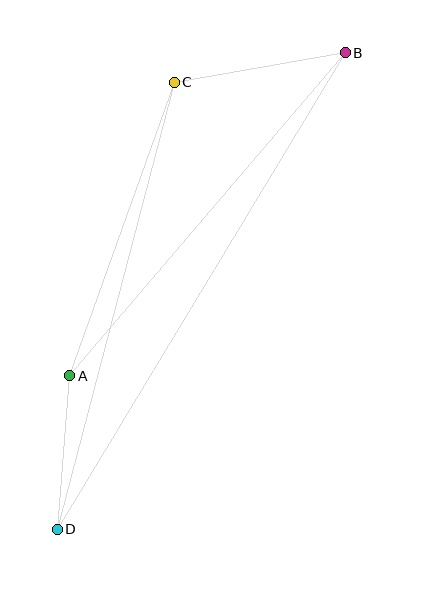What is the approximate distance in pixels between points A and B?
The distance between A and B is approximately 424 pixels.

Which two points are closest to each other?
Points A and D are closest to each other.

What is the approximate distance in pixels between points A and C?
The distance between A and C is approximately 312 pixels.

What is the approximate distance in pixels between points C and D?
The distance between C and D is approximately 462 pixels.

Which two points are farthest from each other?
Points B and D are farthest from each other.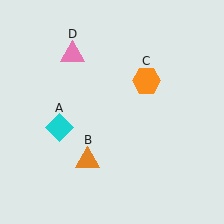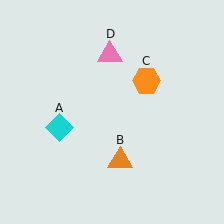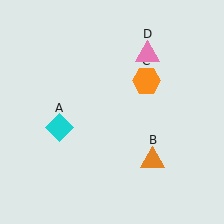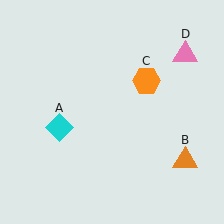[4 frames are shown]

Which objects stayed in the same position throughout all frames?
Cyan diamond (object A) and orange hexagon (object C) remained stationary.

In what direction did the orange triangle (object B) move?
The orange triangle (object B) moved right.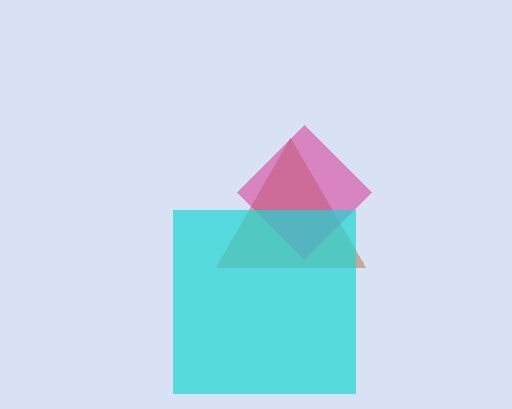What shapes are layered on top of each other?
The layered shapes are: a brown triangle, a magenta diamond, a cyan square.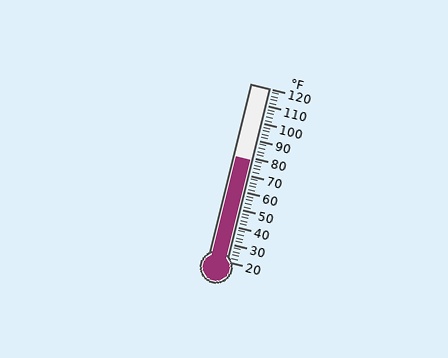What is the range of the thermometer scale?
The thermometer scale ranges from 20°F to 120°F.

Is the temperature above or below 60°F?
The temperature is above 60°F.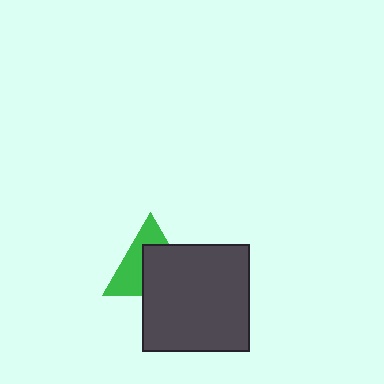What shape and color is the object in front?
The object in front is a dark gray square.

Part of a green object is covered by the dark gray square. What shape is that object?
It is a triangle.